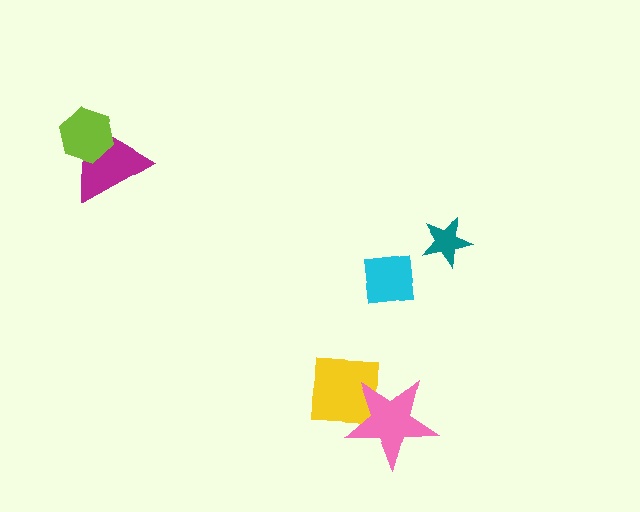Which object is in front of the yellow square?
The pink star is in front of the yellow square.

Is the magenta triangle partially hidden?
Yes, it is partially covered by another shape.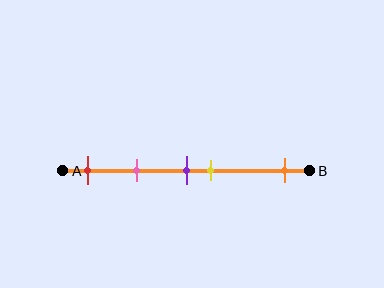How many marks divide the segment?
There are 5 marks dividing the segment.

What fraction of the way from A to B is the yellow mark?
The yellow mark is approximately 60% (0.6) of the way from A to B.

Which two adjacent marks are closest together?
The purple and yellow marks are the closest adjacent pair.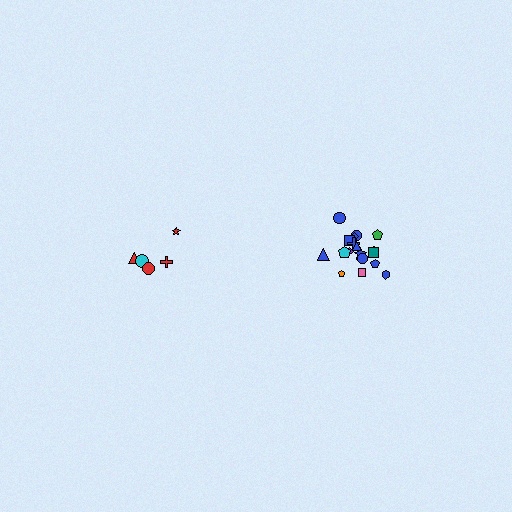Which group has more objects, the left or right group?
The right group.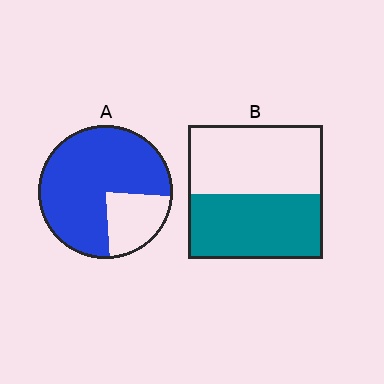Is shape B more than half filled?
Roughly half.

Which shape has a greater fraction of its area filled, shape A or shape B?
Shape A.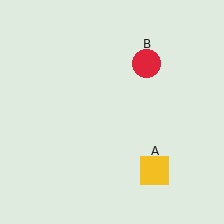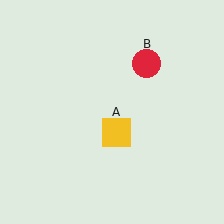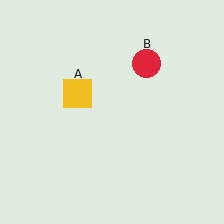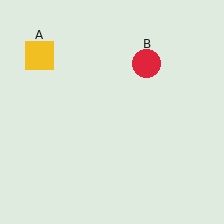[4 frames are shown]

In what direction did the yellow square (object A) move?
The yellow square (object A) moved up and to the left.